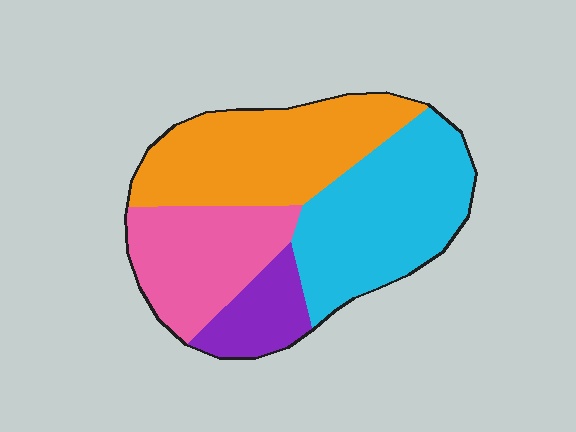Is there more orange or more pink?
Orange.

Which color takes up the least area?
Purple, at roughly 10%.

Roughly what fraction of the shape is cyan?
Cyan takes up about one third (1/3) of the shape.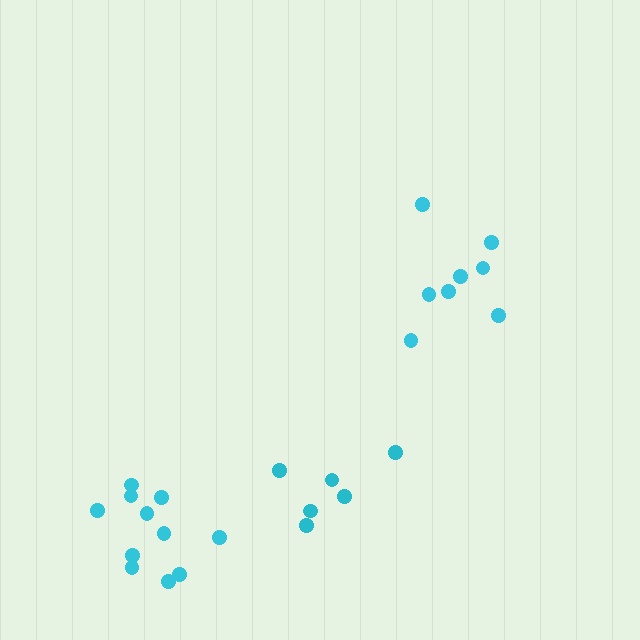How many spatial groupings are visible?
There are 3 spatial groupings.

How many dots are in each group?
Group 1: 11 dots, Group 2: 8 dots, Group 3: 6 dots (25 total).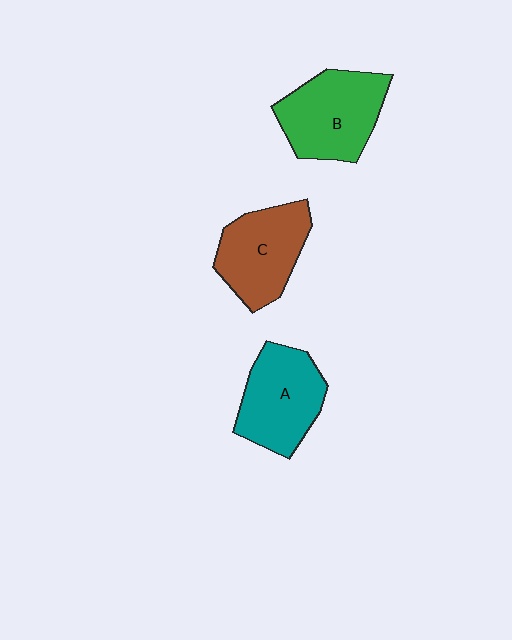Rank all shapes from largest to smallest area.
From largest to smallest: B (green), A (teal), C (brown).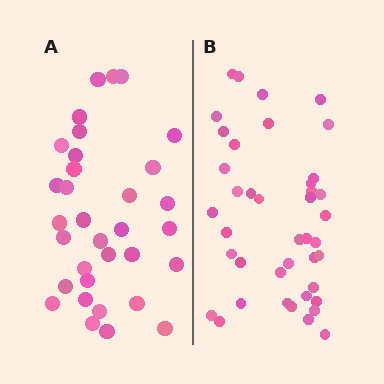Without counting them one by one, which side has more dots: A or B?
Region B (the right region) has more dots.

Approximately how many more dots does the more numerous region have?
Region B has roughly 8 or so more dots than region A.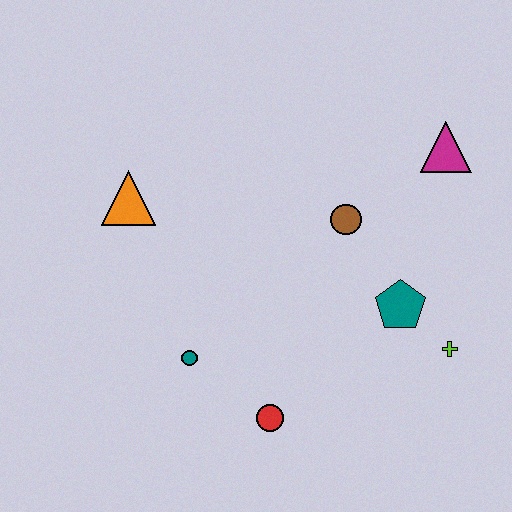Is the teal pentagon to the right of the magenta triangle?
No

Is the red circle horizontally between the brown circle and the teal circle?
Yes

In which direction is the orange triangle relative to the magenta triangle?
The orange triangle is to the left of the magenta triangle.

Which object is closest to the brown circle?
The teal pentagon is closest to the brown circle.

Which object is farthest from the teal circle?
The magenta triangle is farthest from the teal circle.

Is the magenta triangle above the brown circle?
Yes